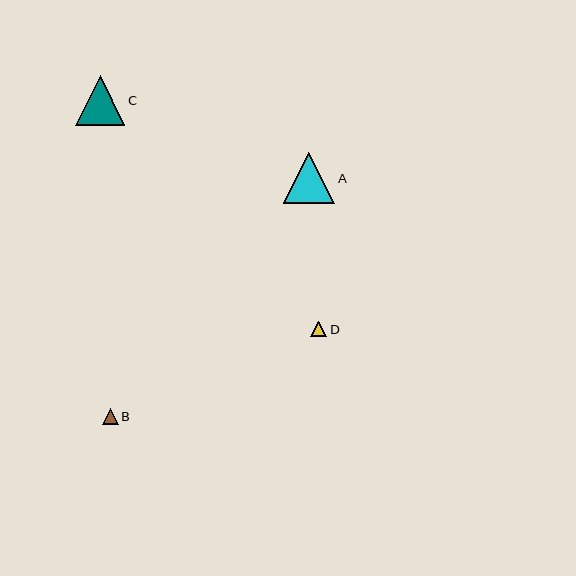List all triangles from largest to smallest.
From largest to smallest: A, C, B, D.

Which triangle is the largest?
Triangle A is the largest with a size of approximately 51 pixels.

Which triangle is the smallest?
Triangle D is the smallest with a size of approximately 16 pixels.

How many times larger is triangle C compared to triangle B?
Triangle C is approximately 3.1 times the size of triangle B.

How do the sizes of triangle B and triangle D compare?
Triangle B and triangle D are approximately the same size.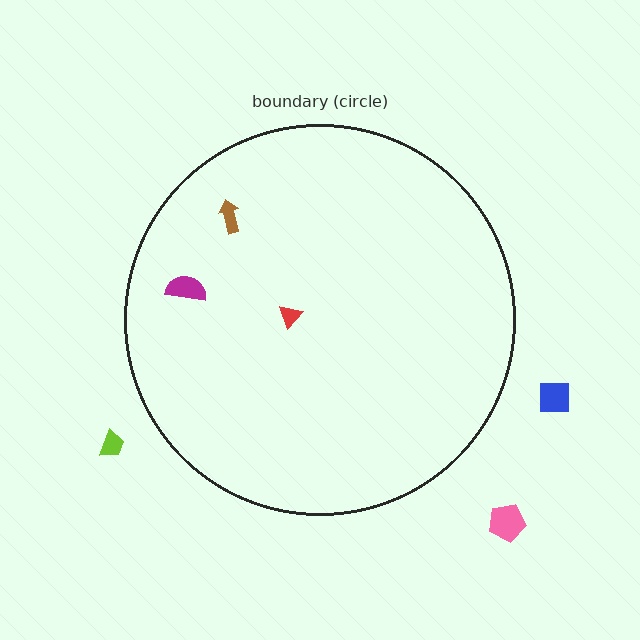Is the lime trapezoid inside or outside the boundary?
Outside.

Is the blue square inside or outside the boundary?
Outside.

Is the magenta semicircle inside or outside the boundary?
Inside.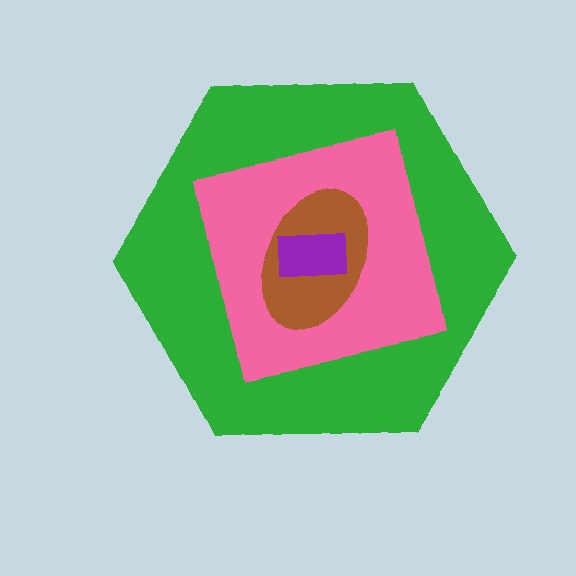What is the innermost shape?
The purple rectangle.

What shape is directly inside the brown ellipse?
The purple rectangle.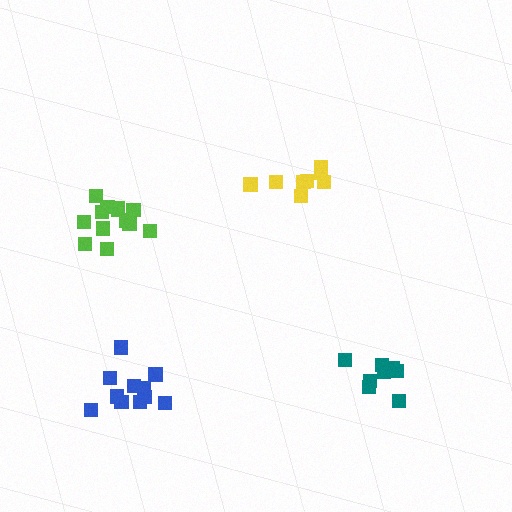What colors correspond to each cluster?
The clusters are colored: lime, yellow, blue, teal.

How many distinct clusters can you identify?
There are 4 distinct clusters.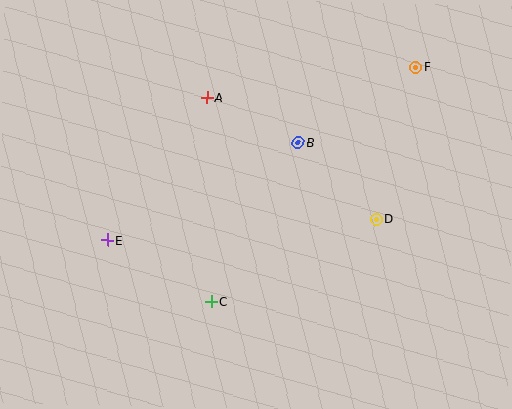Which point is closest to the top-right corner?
Point F is closest to the top-right corner.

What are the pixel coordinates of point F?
Point F is at (416, 67).